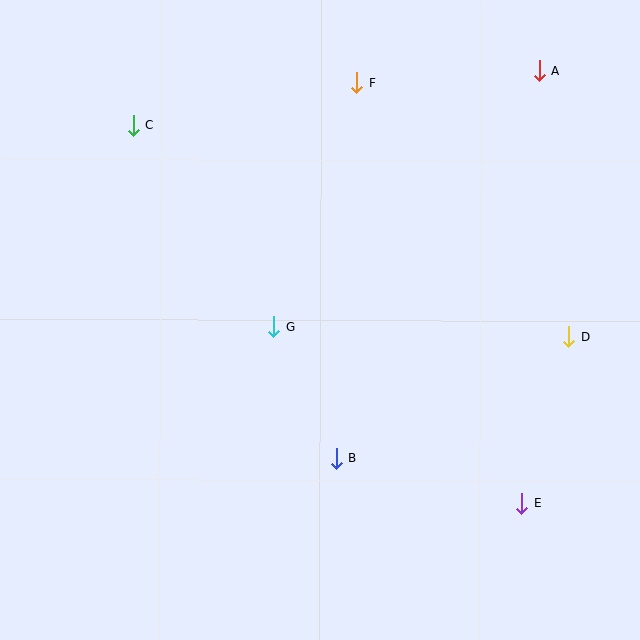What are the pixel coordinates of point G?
Point G is at (274, 327).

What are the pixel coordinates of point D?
Point D is at (569, 337).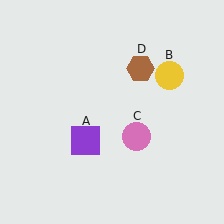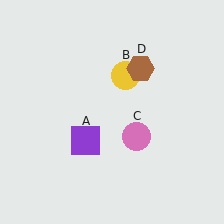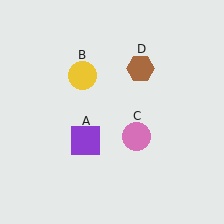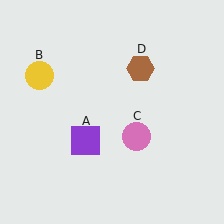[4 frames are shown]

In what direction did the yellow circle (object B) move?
The yellow circle (object B) moved left.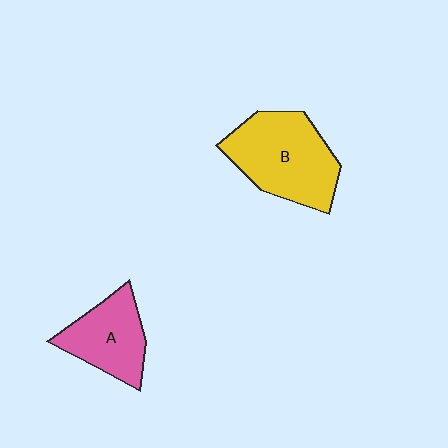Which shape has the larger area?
Shape B (yellow).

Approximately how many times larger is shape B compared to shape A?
Approximately 1.5 times.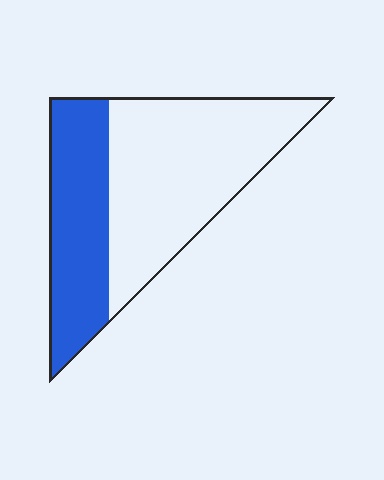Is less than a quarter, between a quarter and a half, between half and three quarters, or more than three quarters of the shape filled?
Between a quarter and a half.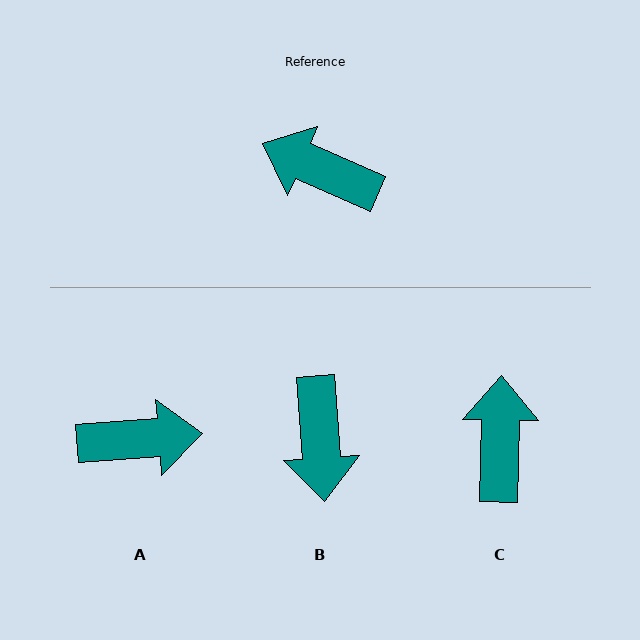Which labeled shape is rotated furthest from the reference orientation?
A, about 152 degrees away.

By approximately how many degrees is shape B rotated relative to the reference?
Approximately 118 degrees counter-clockwise.